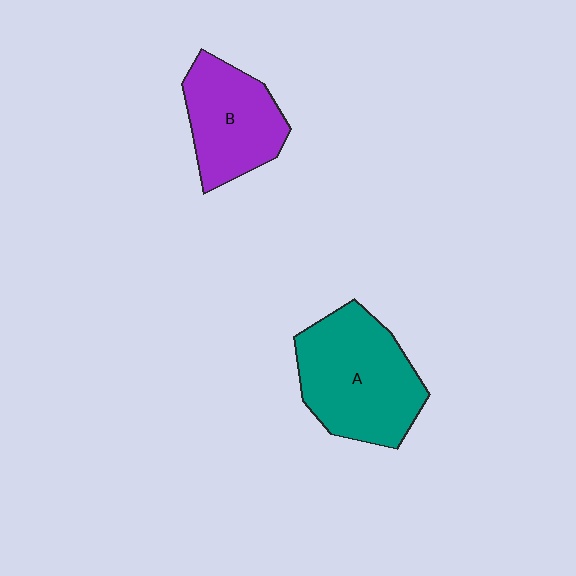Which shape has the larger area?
Shape A (teal).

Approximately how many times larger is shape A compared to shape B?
Approximately 1.4 times.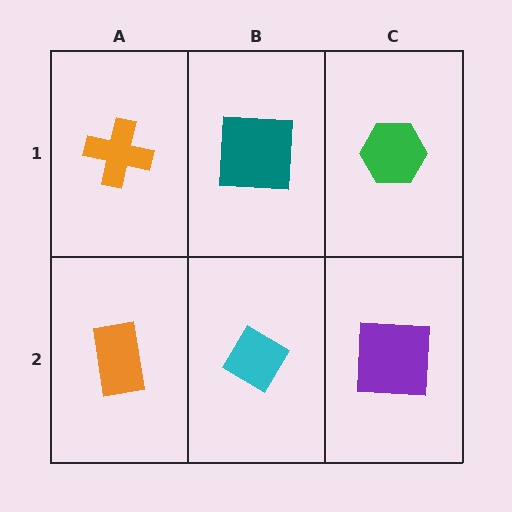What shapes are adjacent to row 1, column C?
A purple square (row 2, column C), a teal square (row 1, column B).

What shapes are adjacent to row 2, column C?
A green hexagon (row 1, column C), a cyan diamond (row 2, column B).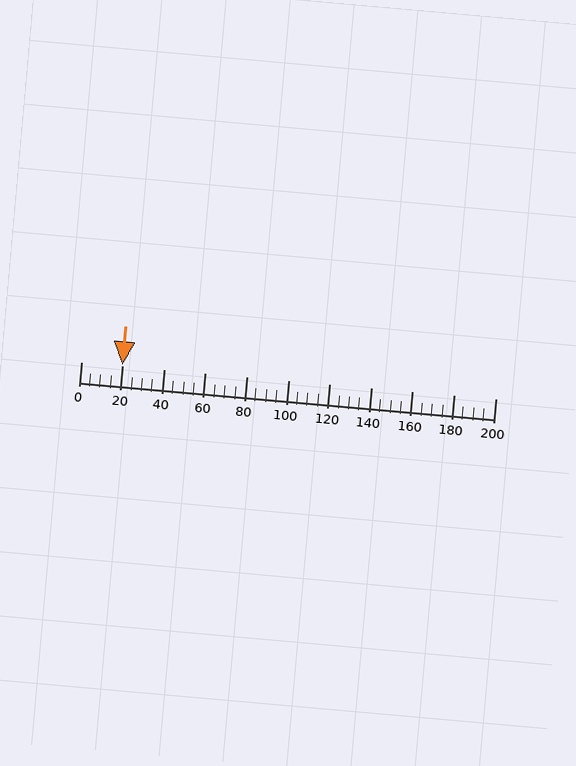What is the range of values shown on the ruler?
The ruler shows values from 0 to 200.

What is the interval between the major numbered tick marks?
The major tick marks are spaced 20 units apart.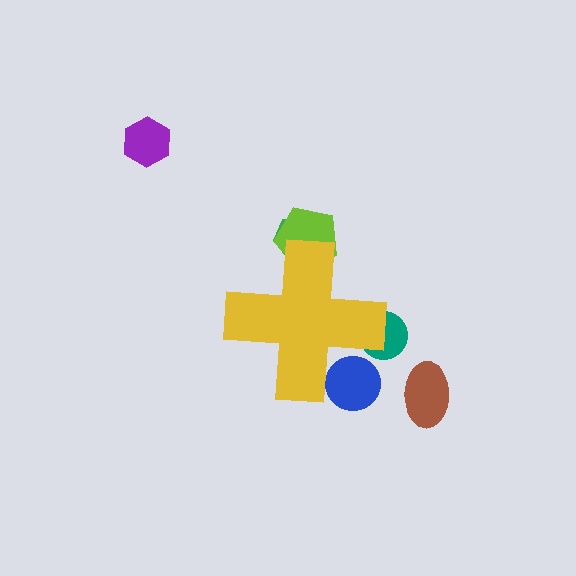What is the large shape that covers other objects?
A yellow cross.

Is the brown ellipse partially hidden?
No, the brown ellipse is fully visible.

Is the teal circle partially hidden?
Yes, the teal circle is partially hidden behind the yellow cross.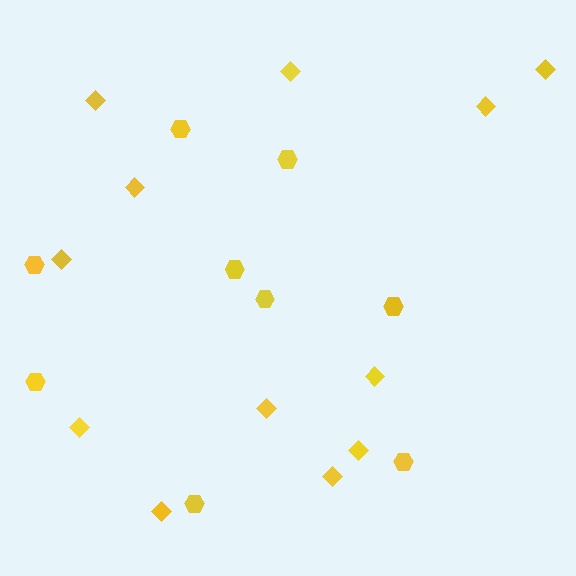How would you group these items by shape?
There are 2 groups: one group of diamonds (12) and one group of hexagons (9).